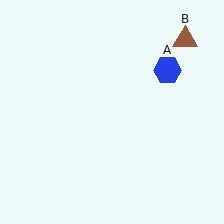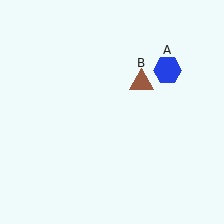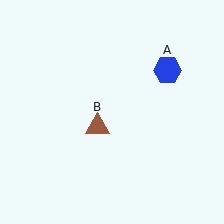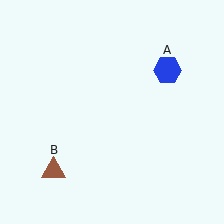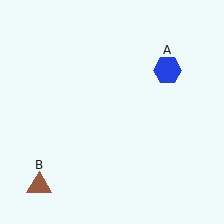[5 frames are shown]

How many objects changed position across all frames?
1 object changed position: brown triangle (object B).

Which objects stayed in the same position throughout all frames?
Blue hexagon (object A) remained stationary.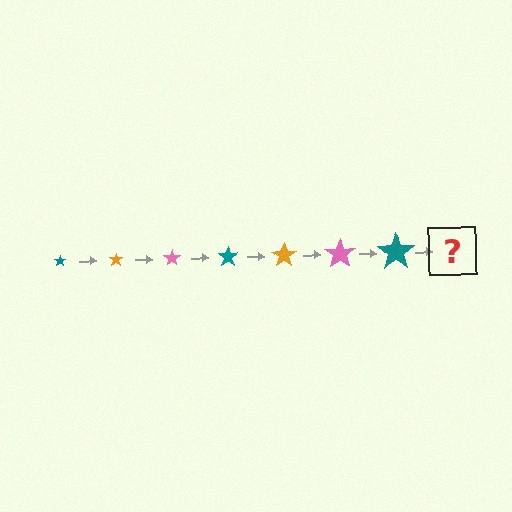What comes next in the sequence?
The next element should be an orange star, larger than the previous one.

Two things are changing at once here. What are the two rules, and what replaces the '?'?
The two rules are that the star grows larger each step and the color cycles through teal, orange, and pink. The '?' should be an orange star, larger than the previous one.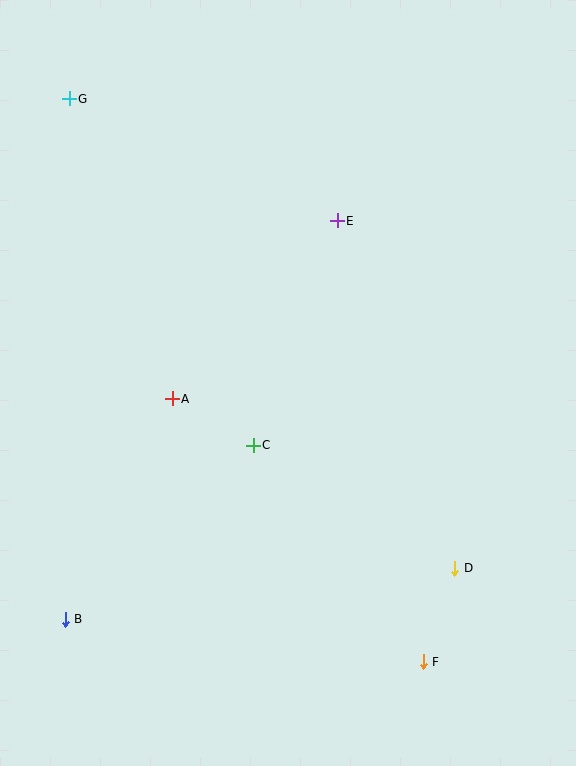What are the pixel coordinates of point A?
Point A is at (172, 399).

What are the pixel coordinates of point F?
Point F is at (423, 662).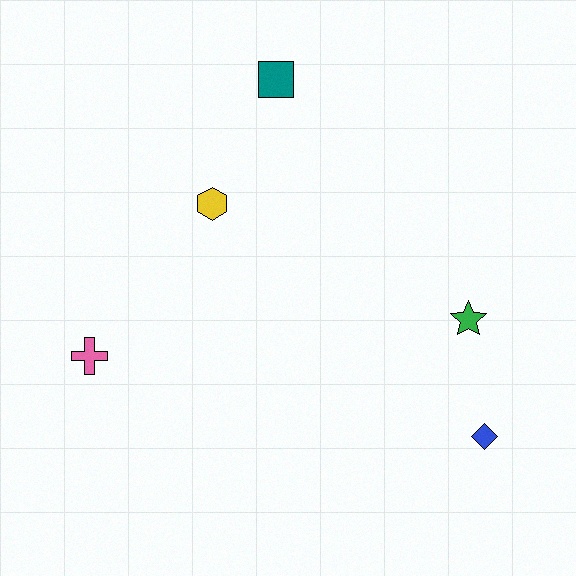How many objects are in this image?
There are 5 objects.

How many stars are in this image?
There is 1 star.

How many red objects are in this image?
There are no red objects.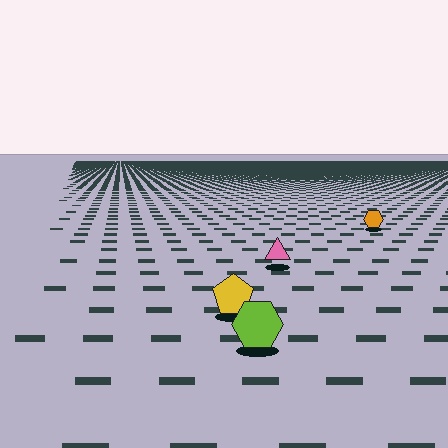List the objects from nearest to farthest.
From nearest to farthest: the lime hexagon, the yellow pentagon, the pink triangle, the orange hexagon.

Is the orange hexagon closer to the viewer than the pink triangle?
No. The pink triangle is closer — you can tell from the texture gradient: the ground texture is coarser near it.